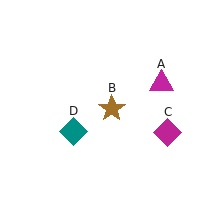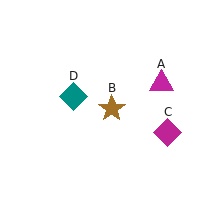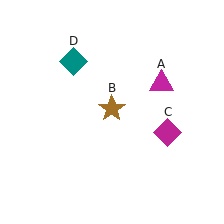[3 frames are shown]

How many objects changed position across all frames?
1 object changed position: teal diamond (object D).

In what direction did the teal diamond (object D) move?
The teal diamond (object D) moved up.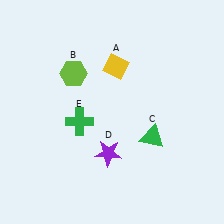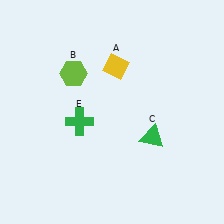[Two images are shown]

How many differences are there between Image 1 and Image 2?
There is 1 difference between the two images.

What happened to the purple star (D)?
The purple star (D) was removed in Image 2. It was in the bottom-left area of Image 1.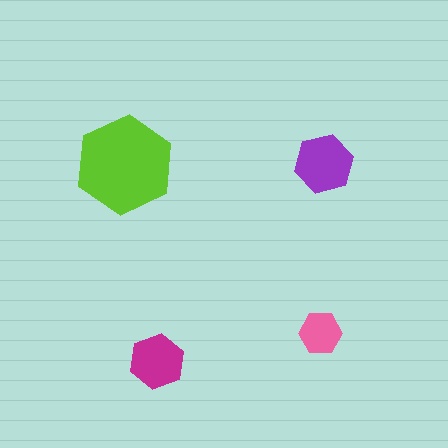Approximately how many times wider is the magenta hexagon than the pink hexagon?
About 1.5 times wider.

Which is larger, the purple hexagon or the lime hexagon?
The lime one.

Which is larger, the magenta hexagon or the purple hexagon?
The purple one.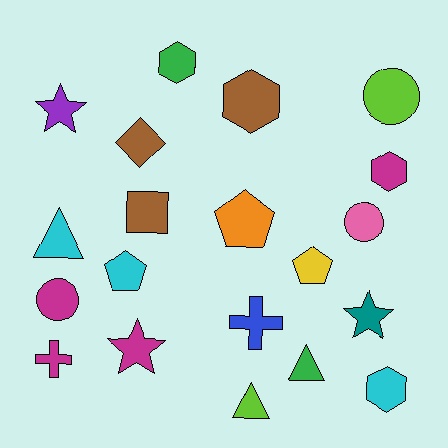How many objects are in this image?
There are 20 objects.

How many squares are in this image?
There is 1 square.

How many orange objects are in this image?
There is 1 orange object.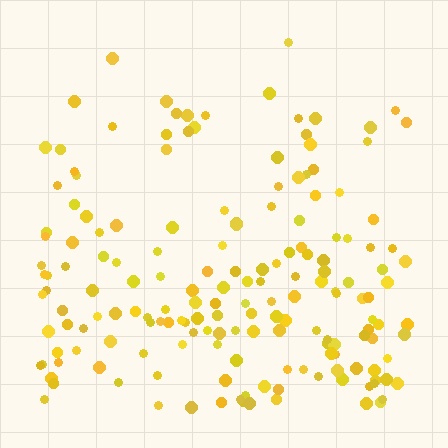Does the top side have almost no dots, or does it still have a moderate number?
Still a moderate number, just noticeably fewer than the bottom.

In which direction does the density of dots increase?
From top to bottom, with the bottom side densest.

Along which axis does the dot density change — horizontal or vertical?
Vertical.